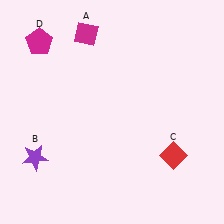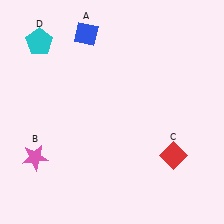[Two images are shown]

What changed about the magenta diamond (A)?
In Image 1, A is magenta. In Image 2, it changed to blue.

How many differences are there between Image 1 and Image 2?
There are 3 differences between the two images.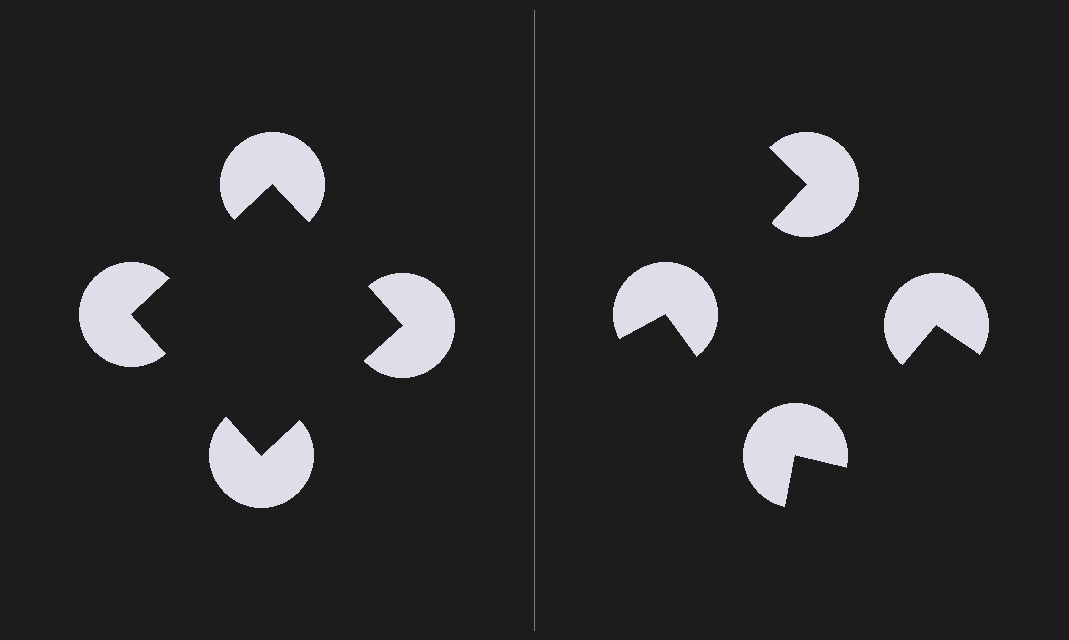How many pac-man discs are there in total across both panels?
8 — 4 on each side.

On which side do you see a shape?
An illusory square appears on the left side. On the right side the wedge cuts are rotated, so no coherent shape forms.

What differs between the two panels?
The pac-man discs are positioned identically on both sides; only the wedge orientations differ. On the left they align to a square; on the right they are misaligned.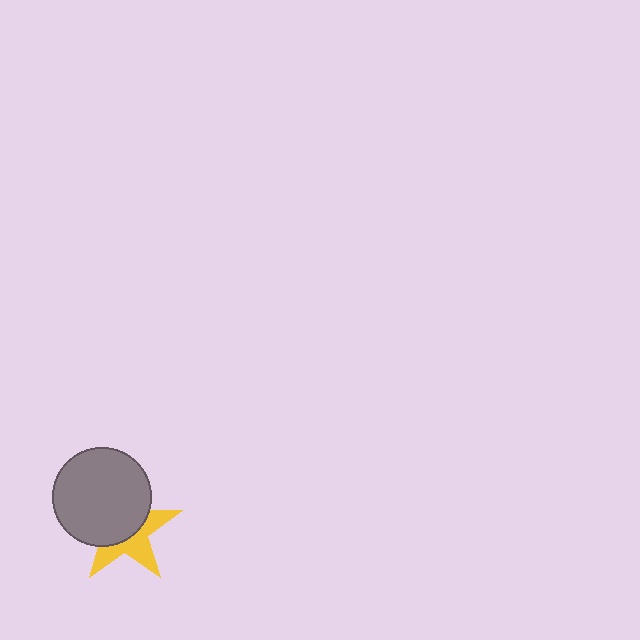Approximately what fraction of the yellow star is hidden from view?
Roughly 56% of the yellow star is hidden behind the gray circle.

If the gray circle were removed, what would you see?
You would see the complete yellow star.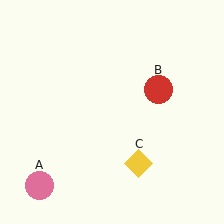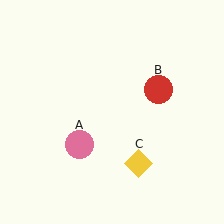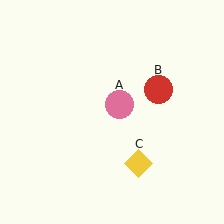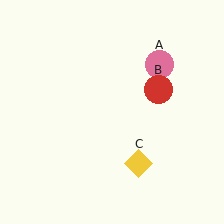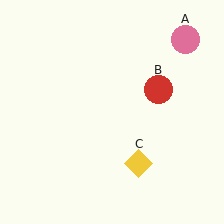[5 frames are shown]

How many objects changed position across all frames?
1 object changed position: pink circle (object A).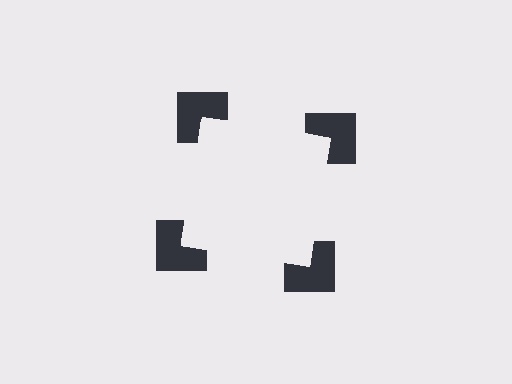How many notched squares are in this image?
There are 4 — one at each vertex of the illusory square.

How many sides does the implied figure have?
4 sides.